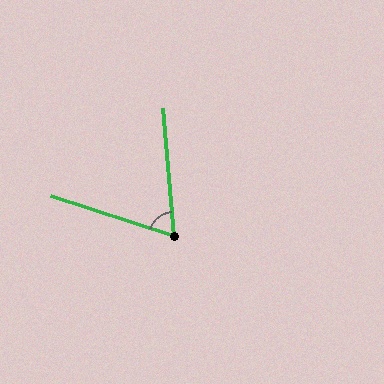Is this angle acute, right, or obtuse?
It is acute.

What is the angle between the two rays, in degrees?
Approximately 67 degrees.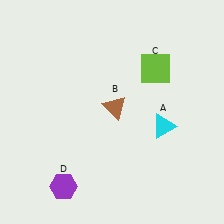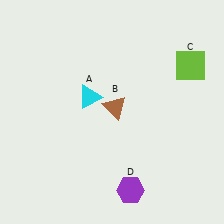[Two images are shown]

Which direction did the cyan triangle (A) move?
The cyan triangle (A) moved left.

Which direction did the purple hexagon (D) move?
The purple hexagon (D) moved right.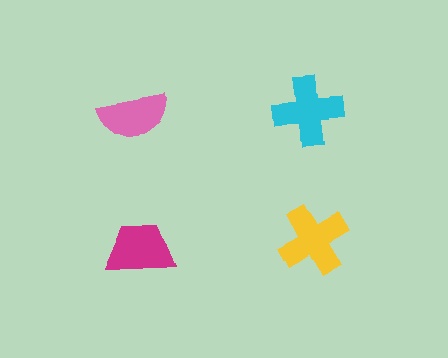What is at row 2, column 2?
A yellow cross.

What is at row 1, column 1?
A pink semicircle.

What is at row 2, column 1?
A magenta trapezoid.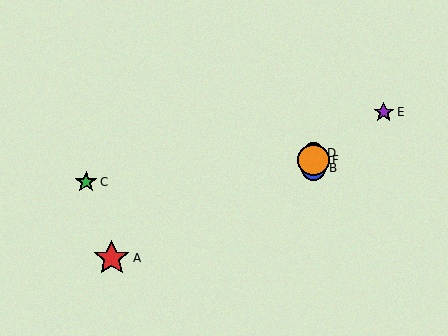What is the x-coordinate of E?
Object E is at x≈384.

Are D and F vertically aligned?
Yes, both are at x≈313.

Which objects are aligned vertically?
Objects B, D, F are aligned vertically.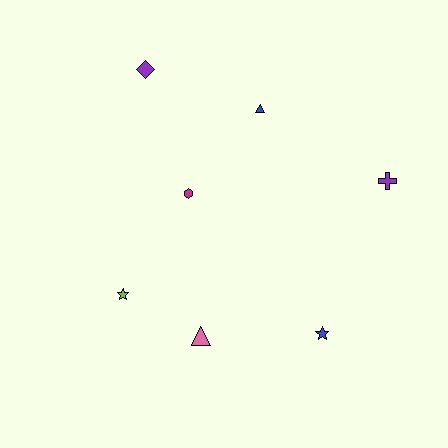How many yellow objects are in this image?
There are no yellow objects.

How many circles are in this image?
There are no circles.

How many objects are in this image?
There are 7 objects.